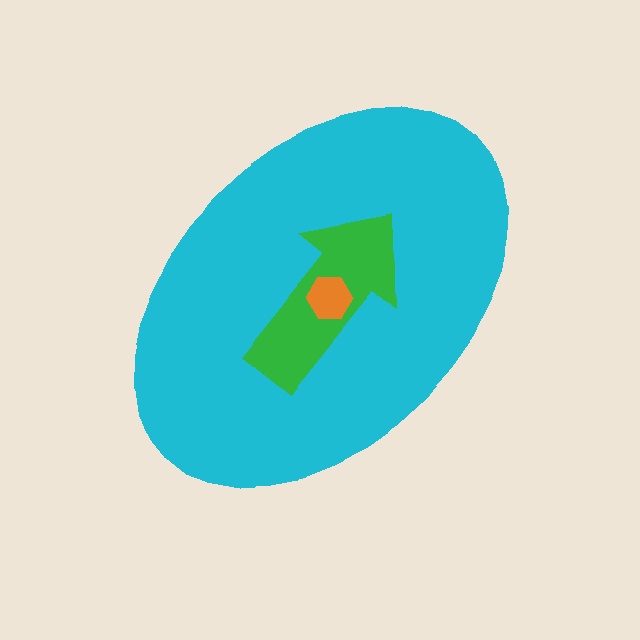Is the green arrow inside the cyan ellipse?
Yes.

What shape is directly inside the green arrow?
The orange hexagon.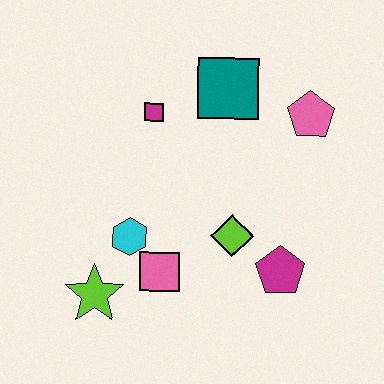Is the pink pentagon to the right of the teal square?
Yes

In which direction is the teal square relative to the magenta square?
The teal square is to the right of the magenta square.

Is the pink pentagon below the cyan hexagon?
No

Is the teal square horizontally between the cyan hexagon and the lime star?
No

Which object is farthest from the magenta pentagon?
The magenta square is farthest from the magenta pentagon.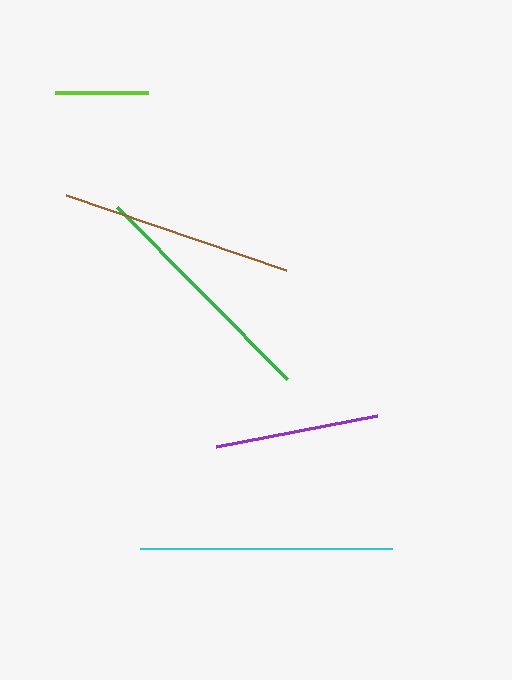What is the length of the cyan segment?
The cyan segment is approximately 252 pixels long.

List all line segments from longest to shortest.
From longest to shortest: cyan, green, brown, purple, lime.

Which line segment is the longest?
The cyan line is the longest at approximately 252 pixels.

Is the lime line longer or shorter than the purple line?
The purple line is longer than the lime line.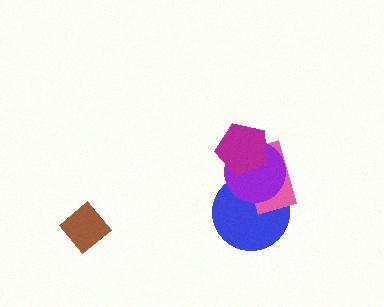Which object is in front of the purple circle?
The magenta pentagon is in front of the purple circle.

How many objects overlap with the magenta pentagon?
2 objects overlap with the magenta pentagon.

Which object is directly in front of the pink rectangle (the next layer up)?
The purple circle is directly in front of the pink rectangle.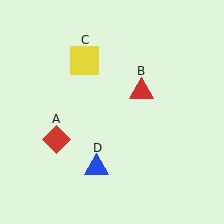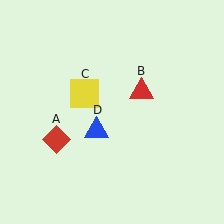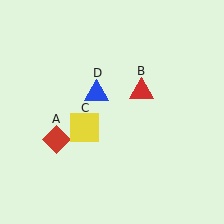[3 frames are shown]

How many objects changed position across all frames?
2 objects changed position: yellow square (object C), blue triangle (object D).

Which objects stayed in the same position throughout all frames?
Red diamond (object A) and red triangle (object B) remained stationary.